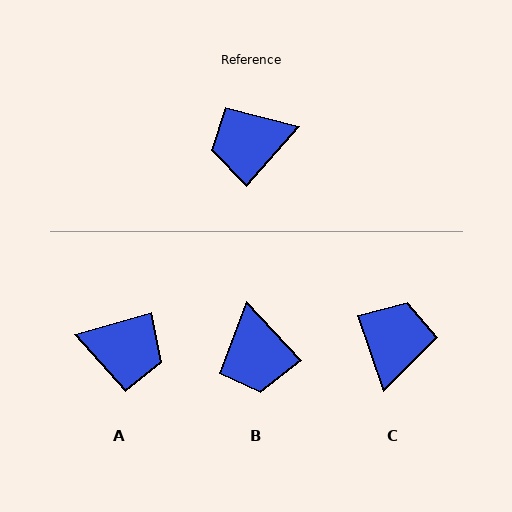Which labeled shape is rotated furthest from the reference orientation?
A, about 147 degrees away.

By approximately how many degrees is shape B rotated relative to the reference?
Approximately 84 degrees counter-clockwise.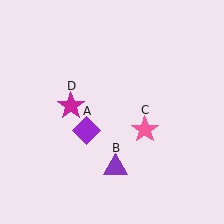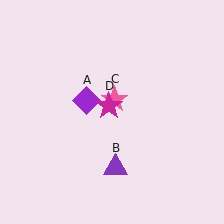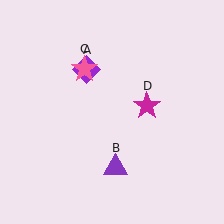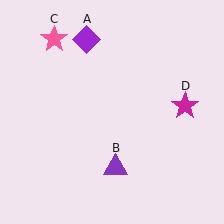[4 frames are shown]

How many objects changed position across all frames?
3 objects changed position: purple diamond (object A), pink star (object C), magenta star (object D).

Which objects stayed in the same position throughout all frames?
Purple triangle (object B) remained stationary.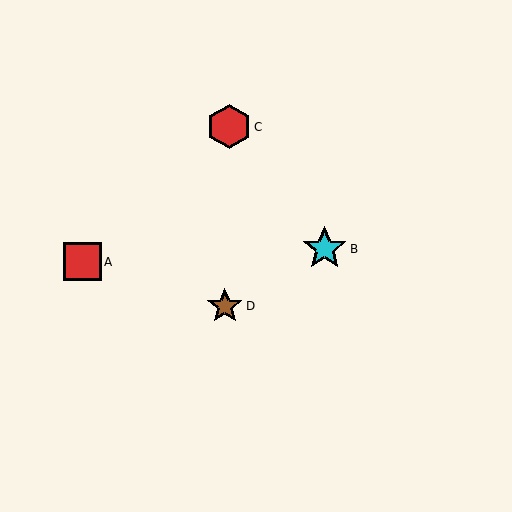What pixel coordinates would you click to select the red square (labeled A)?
Click at (82, 262) to select the red square A.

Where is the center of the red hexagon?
The center of the red hexagon is at (229, 127).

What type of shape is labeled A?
Shape A is a red square.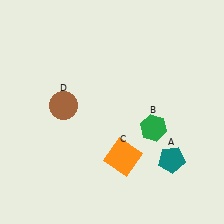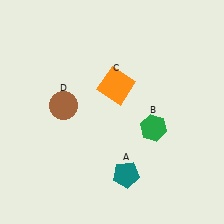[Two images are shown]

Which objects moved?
The objects that moved are: the teal pentagon (A), the orange square (C).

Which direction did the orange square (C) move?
The orange square (C) moved up.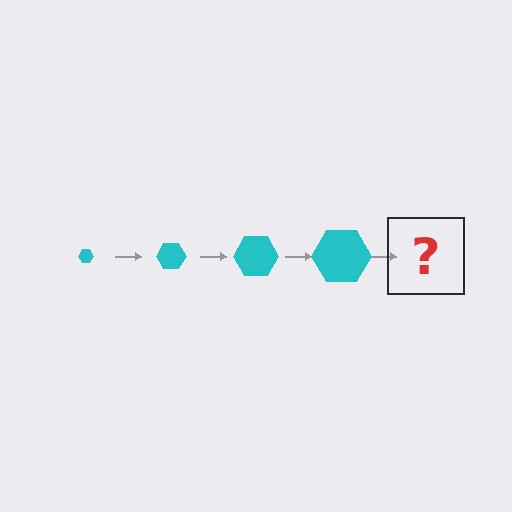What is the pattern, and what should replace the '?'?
The pattern is that the hexagon gets progressively larger each step. The '?' should be a cyan hexagon, larger than the previous one.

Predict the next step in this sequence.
The next step is a cyan hexagon, larger than the previous one.